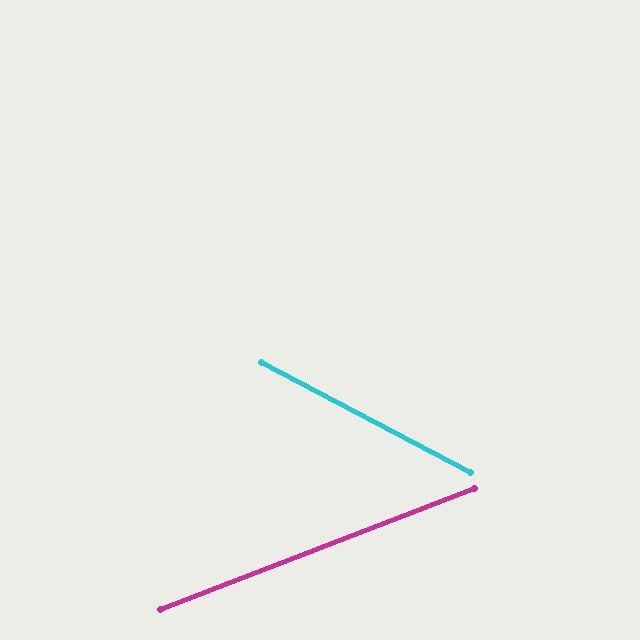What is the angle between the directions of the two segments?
Approximately 49 degrees.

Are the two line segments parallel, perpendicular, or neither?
Neither parallel nor perpendicular — they differ by about 49°.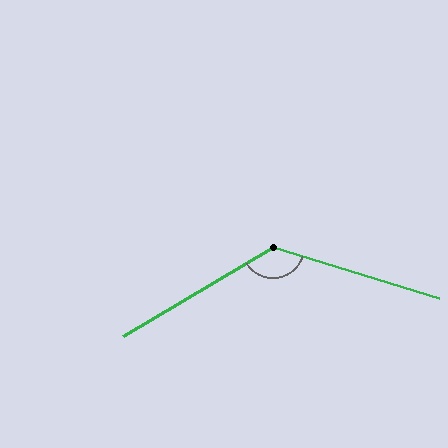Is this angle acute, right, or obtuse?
It is obtuse.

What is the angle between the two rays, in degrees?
Approximately 132 degrees.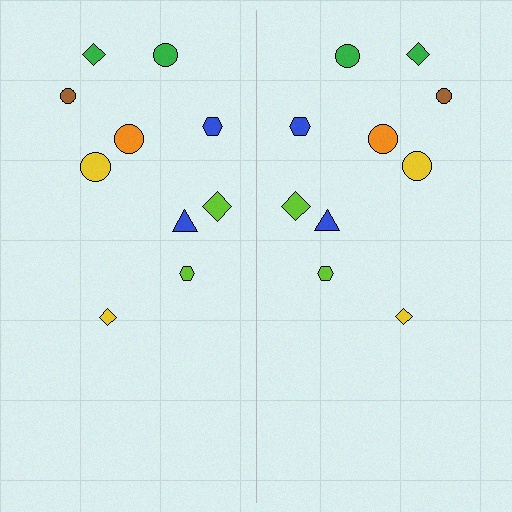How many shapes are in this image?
There are 20 shapes in this image.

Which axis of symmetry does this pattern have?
The pattern has a vertical axis of symmetry running through the center of the image.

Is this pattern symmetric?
Yes, this pattern has bilateral (reflection) symmetry.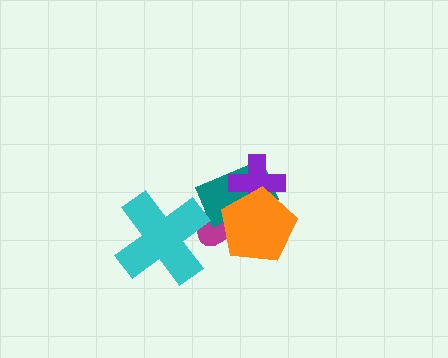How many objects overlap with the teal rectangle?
3 objects overlap with the teal rectangle.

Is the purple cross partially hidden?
Yes, it is partially covered by another shape.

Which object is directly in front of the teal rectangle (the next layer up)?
The purple cross is directly in front of the teal rectangle.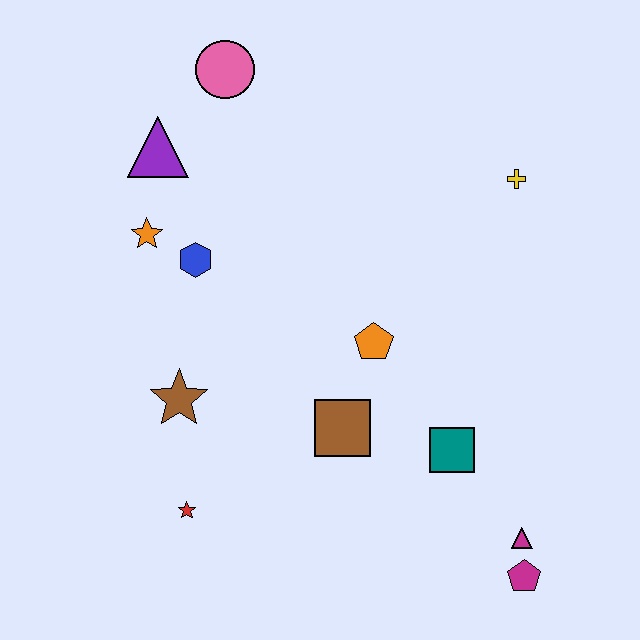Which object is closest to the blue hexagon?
The orange star is closest to the blue hexagon.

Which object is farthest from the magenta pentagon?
The pink circle is farthest from the magenta pentagon.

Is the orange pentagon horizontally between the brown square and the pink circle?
No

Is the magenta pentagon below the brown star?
Yes